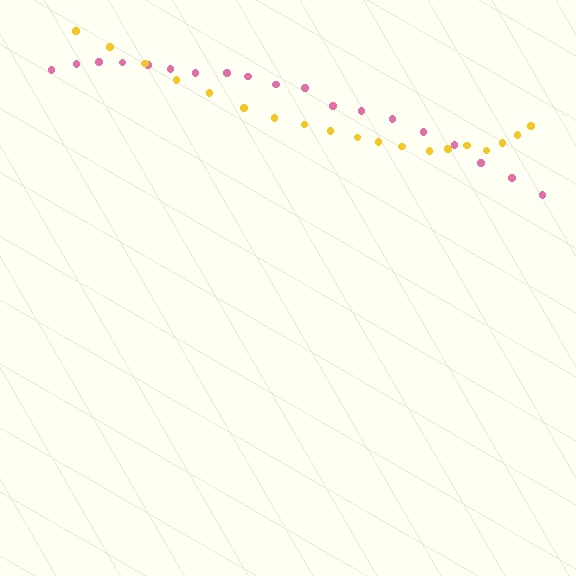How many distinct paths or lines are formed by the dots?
There are 2 distinct paths.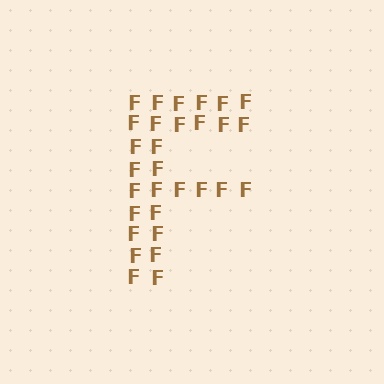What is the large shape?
The large shape is the letter F.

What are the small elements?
The small elements are letter F's.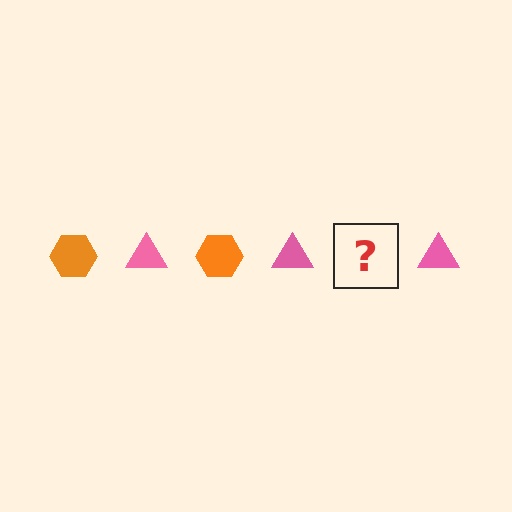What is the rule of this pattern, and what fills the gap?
The rule is that the pattern alternates between orange hexagon and pink triangle. The gap should be filled with an orange hexagon.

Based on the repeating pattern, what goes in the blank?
The blank should be an orange hexagon.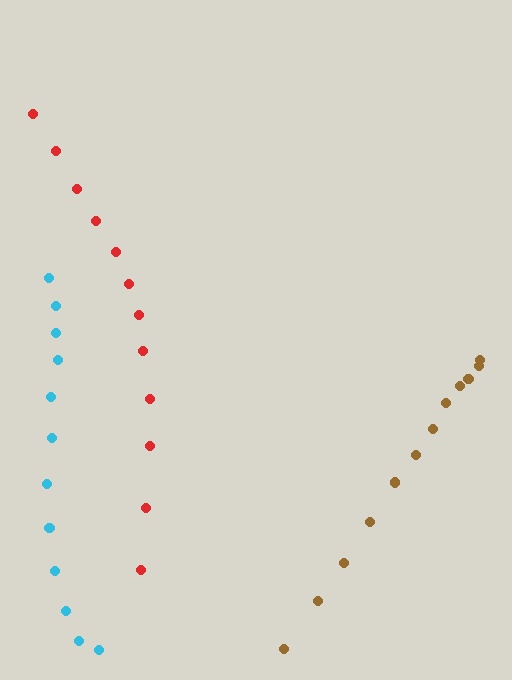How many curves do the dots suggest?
There are 3 distinct paths.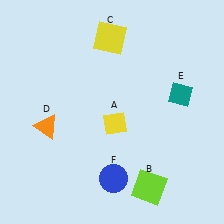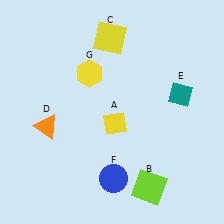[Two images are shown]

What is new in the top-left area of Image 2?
A yellow hexagon (G) was added in the top-left area of Image 2.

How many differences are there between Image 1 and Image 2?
There is 1 difference between the two images.